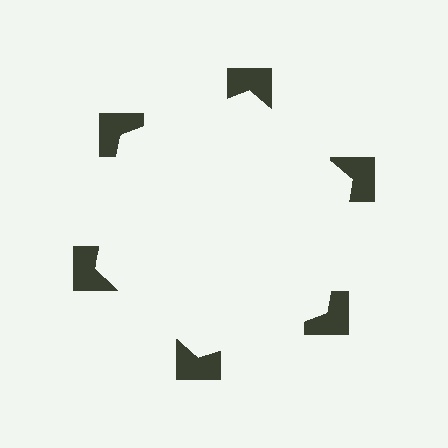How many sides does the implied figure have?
6 sides.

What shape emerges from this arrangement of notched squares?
An illusory hexagon — its edges are inferred from the aligned wedge cuts in the notched squares, not physically drawn.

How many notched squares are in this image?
There are 6 — one at each vertex of the illusory hexagon.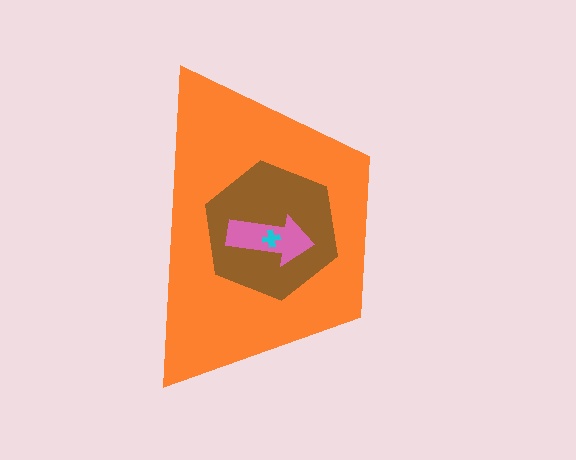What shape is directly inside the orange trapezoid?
The brown hexagon.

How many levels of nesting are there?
4.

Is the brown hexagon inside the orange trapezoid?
Yes.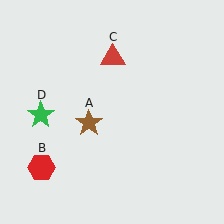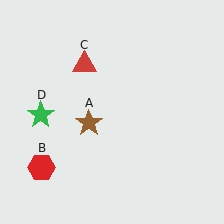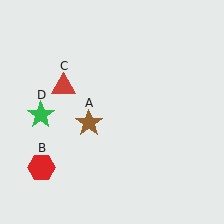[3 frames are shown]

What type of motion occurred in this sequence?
The red triangle (object C) rotated counterclockwise around the center of the scene.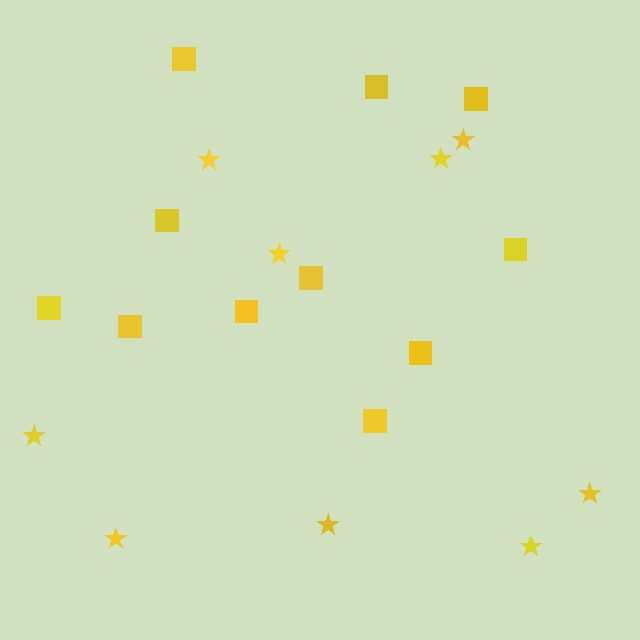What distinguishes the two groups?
There are 2 groups: one group of squares (11) and one group of stars (9).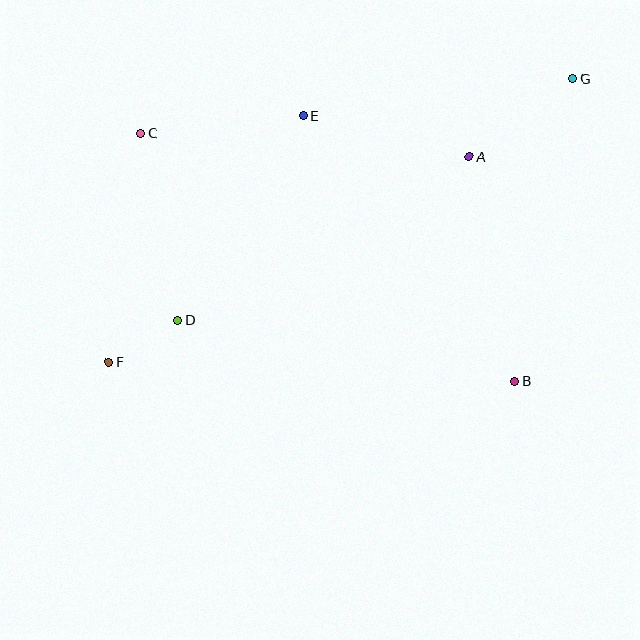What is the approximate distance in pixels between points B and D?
The distance between B and D is approximately 342 pixels.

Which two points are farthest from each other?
Points F and G are farthest from each other.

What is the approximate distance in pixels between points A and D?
The distance between A and D is approximately 334 pixels.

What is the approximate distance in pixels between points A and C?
The distance between A and C is approximately 329 pixels.